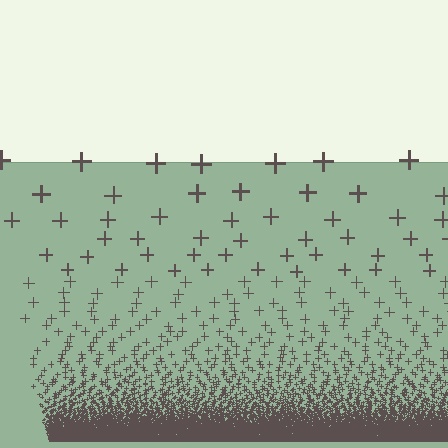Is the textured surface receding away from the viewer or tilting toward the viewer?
The surface appears to tilt toward the viewer. Texture elements get larger and sparser toward the top.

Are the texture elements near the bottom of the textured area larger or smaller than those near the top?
Smaller. The gradient is inverted — elements near the bottom are smaller and denser.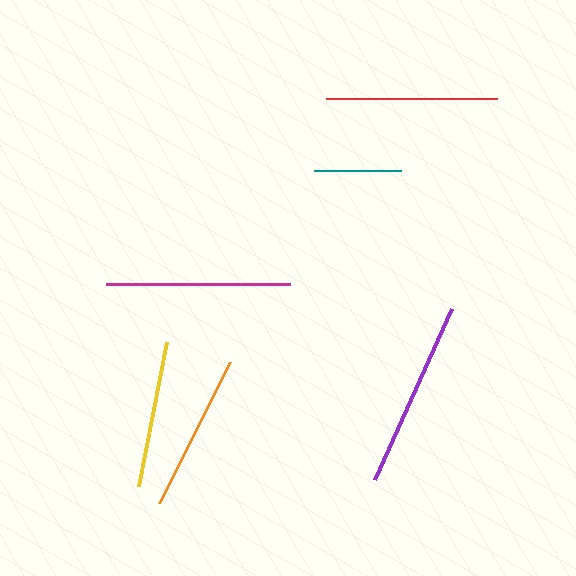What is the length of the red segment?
The red segment is approximately 171 pixels long.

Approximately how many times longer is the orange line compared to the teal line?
The orange line is approximately 1.8 times the length of the teal line.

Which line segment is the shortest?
The teal line is the shortest at approximately 87 pixels.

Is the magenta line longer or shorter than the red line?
The magenta line is longer than the red line.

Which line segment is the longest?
The purple line is the longest at approximately 187 pixels.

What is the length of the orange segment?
The orange segment is approximately 159 pixels long.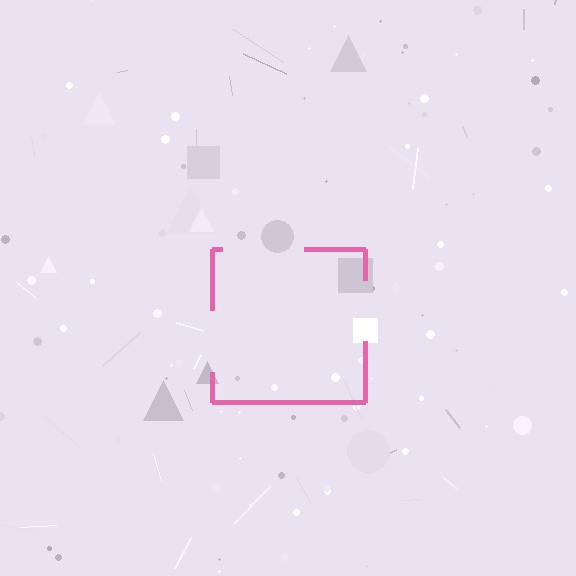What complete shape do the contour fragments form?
The contour fragments form a square.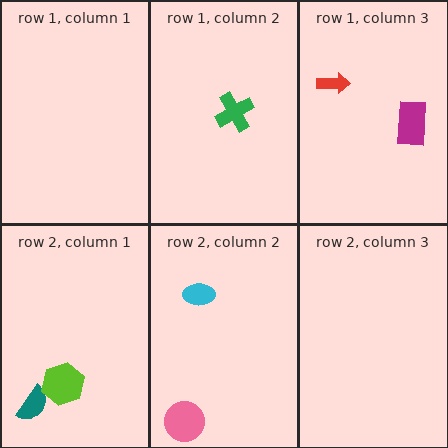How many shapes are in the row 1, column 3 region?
2.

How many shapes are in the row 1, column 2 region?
1.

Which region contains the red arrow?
The row 1, column 3 region.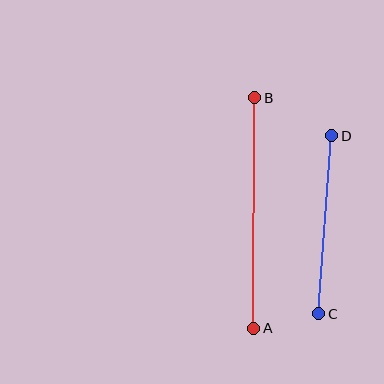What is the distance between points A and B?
The distance is approximately 230 pixels.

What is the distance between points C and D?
The distance is approximately 178 pixels.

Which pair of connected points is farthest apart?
Points A and B are farthest apart.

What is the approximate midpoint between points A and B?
The midpoint is at approximately (254, 213) pixels.